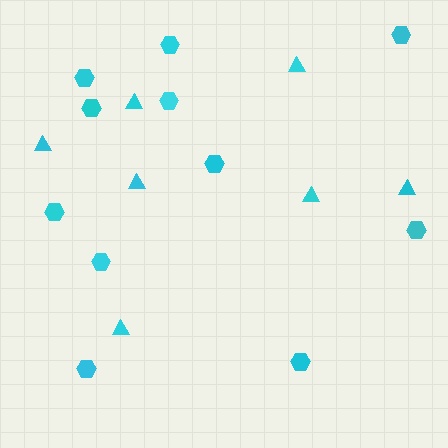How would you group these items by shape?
There are 2 groups: one group of triangles (7) and one group of hexagons (11).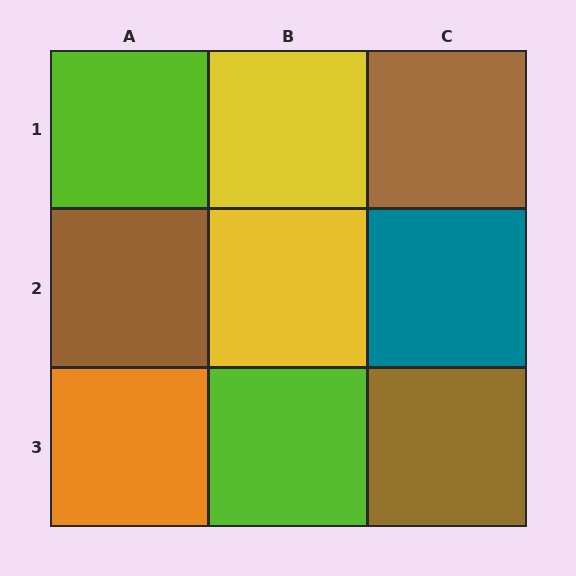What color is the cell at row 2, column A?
Brown.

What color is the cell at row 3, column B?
Lime.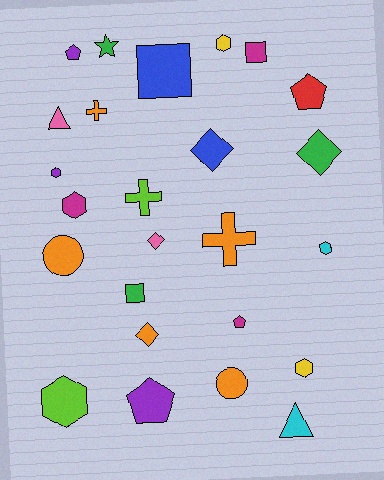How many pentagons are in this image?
There are 4 pentagons.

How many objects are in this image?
There are 25 objects.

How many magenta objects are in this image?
There are 3 magenta objects.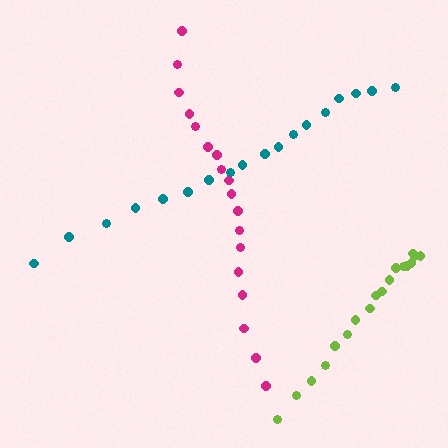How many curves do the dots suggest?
There are 3 distinct paths.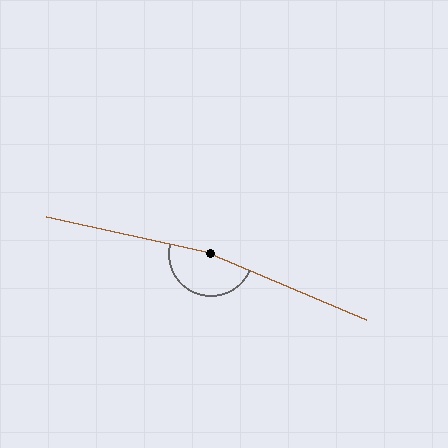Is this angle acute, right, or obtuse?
It is obtuse.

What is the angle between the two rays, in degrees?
Approximately 170 degrees.